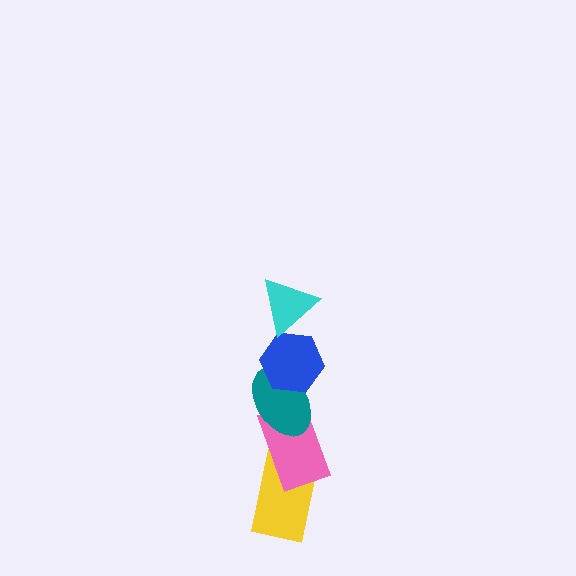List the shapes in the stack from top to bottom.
From top to bottom: the cyan triangle, the blue hexagon, the teal ellipse, the pink rectangle, the yellow rectangle.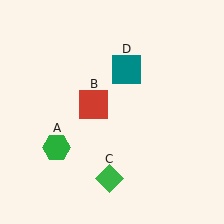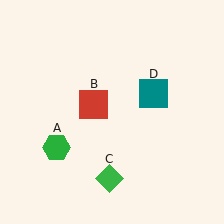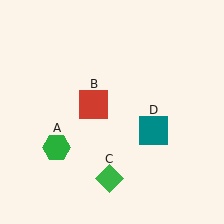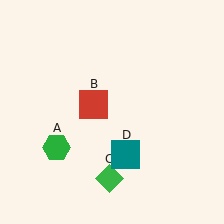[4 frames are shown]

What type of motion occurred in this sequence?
The teal square (object D) rotated clockwise around the center of the scene.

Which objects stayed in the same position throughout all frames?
Green hexagon (object A) and red square (object B) and green diamond (object C) remained stationary.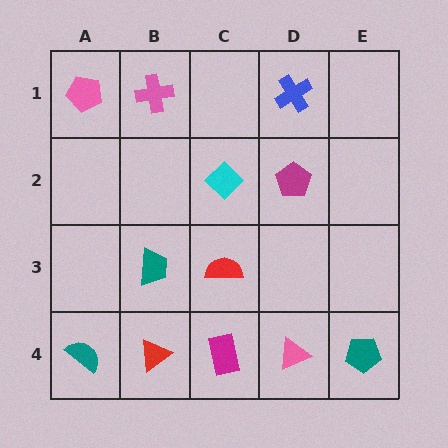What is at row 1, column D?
A blue cross.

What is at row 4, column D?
A pink triangle.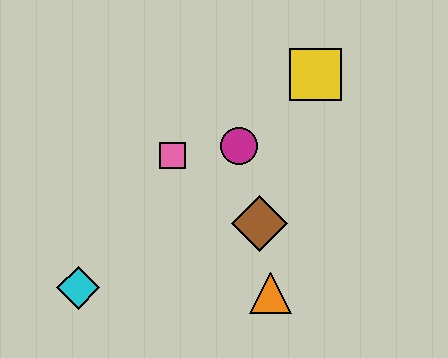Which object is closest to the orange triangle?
The brown diamond is closest to the orange triangle.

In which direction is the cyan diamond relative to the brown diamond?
The cyan diamond is to the left of the brown diamond.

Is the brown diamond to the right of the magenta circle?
Yes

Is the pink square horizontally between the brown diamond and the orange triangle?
No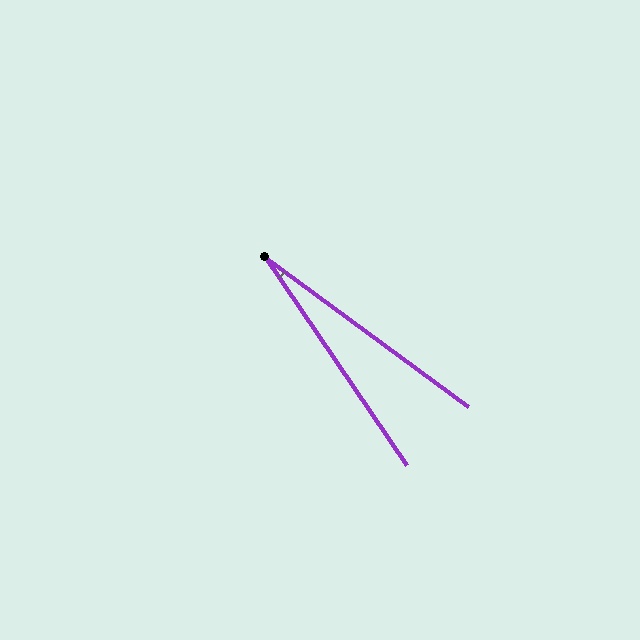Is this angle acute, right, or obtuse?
It is acute.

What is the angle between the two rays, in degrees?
Approximately 19 degrees.